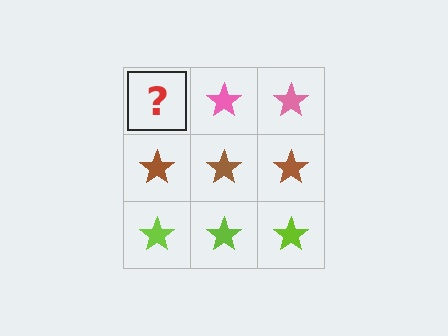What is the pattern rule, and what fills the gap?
The rule is that each row has a consistent color. The gap should be filled with a pink star.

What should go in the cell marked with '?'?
The missing cell should contain a pink star.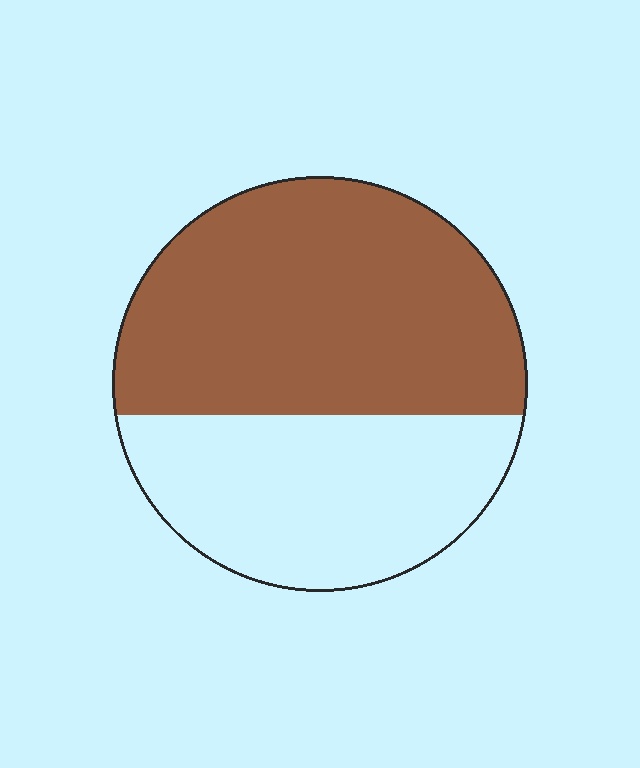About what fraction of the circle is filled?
About three fifths (3/5).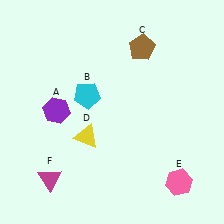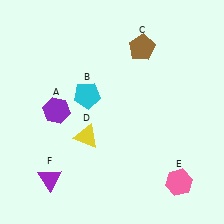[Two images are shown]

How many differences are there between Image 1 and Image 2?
There is 1 difference between the two images.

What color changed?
The triangle (F) changed from magenta in Image 1 to purple in Image 2.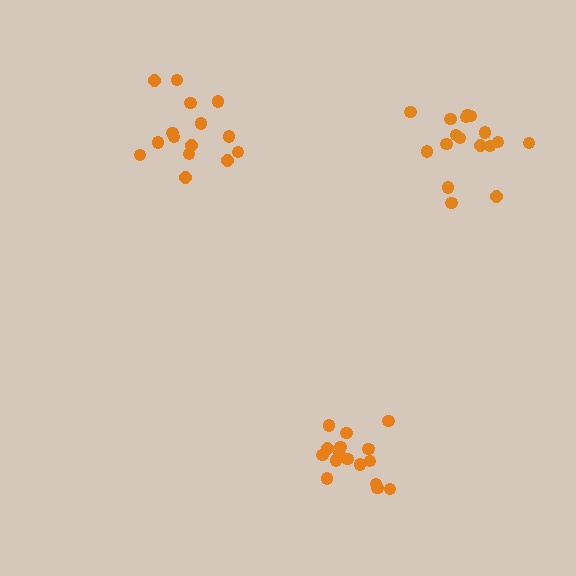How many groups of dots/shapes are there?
There are 3 groups.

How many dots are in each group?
Group 1: 15 dots, Group 2: 17 dots, Group 3: 16 dots (48 total).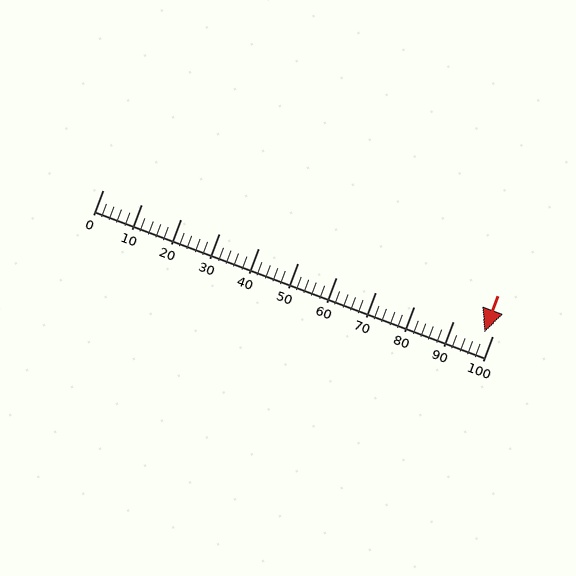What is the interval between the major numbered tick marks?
The major tick marks are spaced 10 units apart.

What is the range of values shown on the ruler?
The ruler shows values from 0 to 100.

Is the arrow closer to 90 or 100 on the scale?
The arrow is closer to 100.